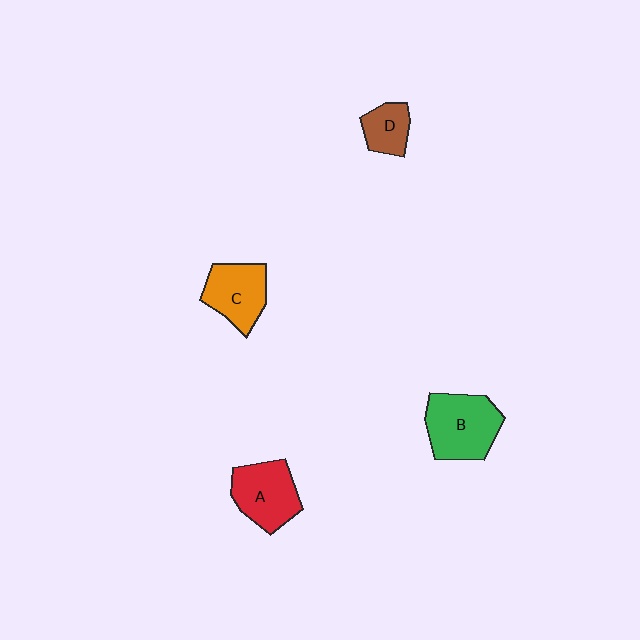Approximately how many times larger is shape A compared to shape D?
Approximately 1.7 times.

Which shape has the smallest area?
Shape D (brown).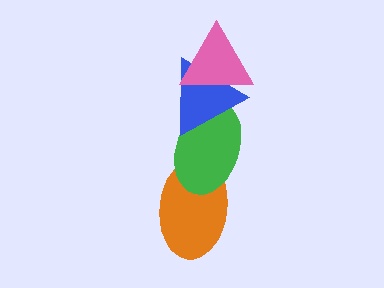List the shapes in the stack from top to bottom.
From top to bottom: the pink triangle, the blue triangle, the green ellipse, the orange ellipse.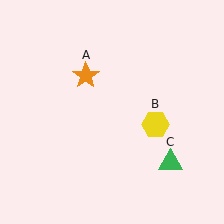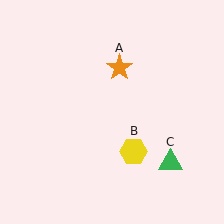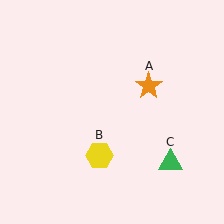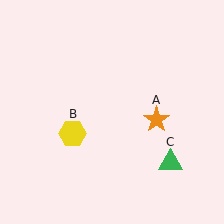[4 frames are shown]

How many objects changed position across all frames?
2 objects changed position: orange star (object A), yellow hexagon (object B).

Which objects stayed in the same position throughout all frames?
Green triangle (object C) remained stationary.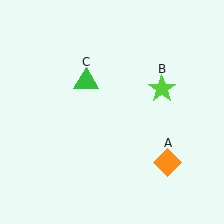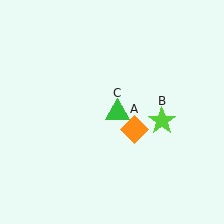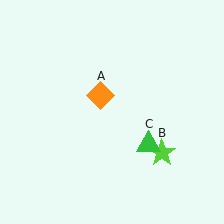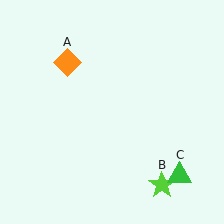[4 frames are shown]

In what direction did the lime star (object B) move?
The lime star (object B) moved down.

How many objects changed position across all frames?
3 objects changed position: orange diamond (object A), lime star (object B), green triangle (object C).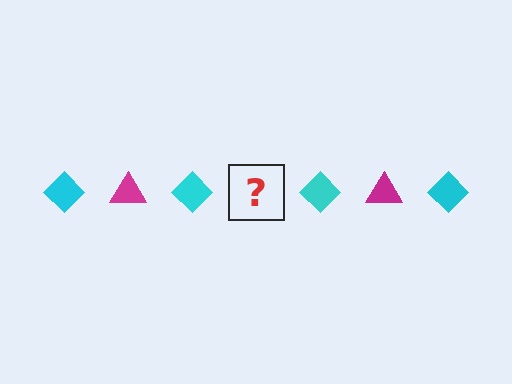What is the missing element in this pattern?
The missing element is a magenta triangle.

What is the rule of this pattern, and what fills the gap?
The rule is that the pattern alternates between cyan diamond and magenta triangle. The gap should be filled with a magenta triangle.